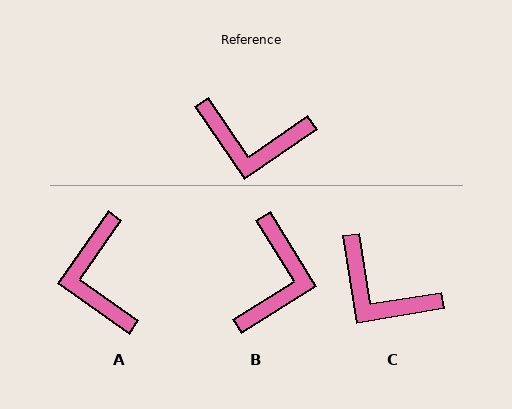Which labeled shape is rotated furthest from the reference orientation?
B, about 87 degrees away.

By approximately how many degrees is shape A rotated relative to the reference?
Approximately 70 degrees clockwise.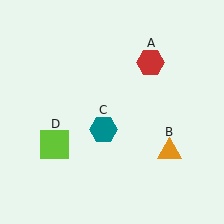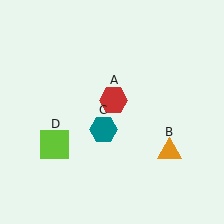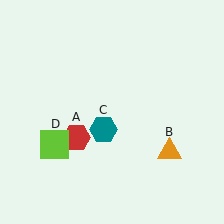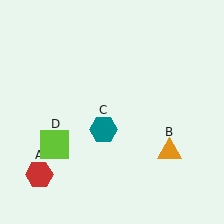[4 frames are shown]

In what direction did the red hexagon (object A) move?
The red hexagon (object A) moved down and to the left.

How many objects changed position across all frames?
1 object changed position: red hexagon (object A).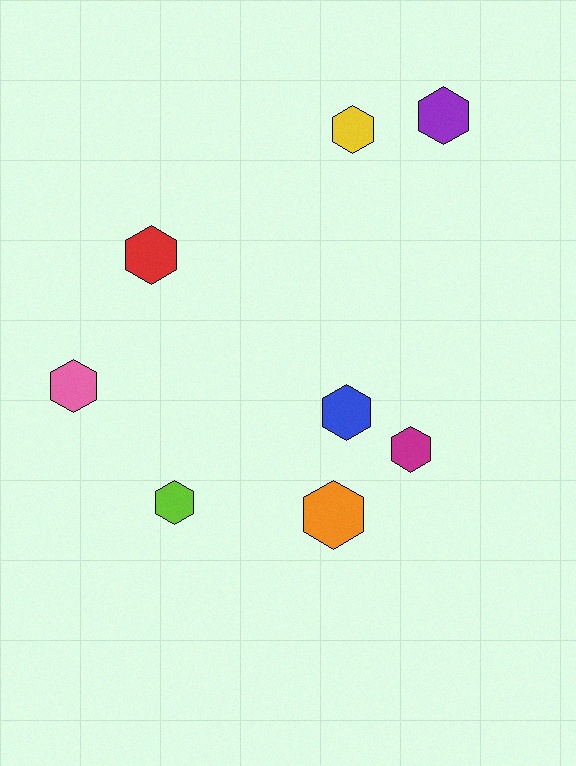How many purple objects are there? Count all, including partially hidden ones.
There is 1 purple object.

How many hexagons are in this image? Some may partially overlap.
There are 8 hexagons.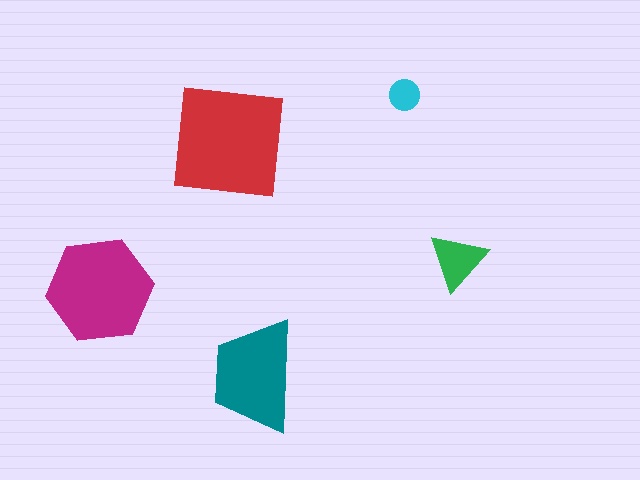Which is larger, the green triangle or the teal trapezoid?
The teal trapezoid.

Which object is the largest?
The red square.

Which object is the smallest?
The cyan circle.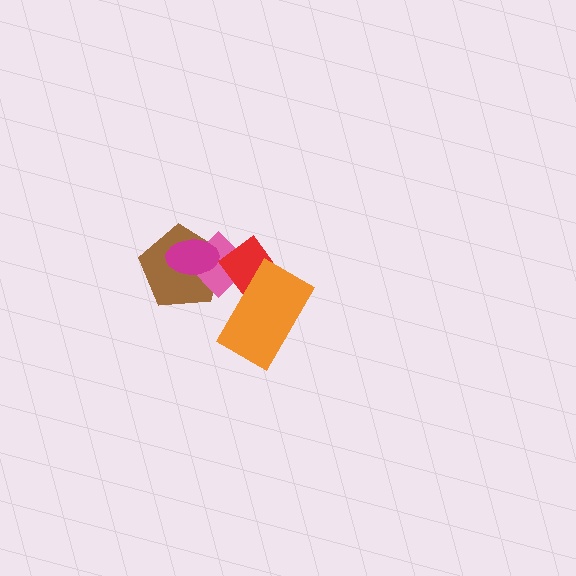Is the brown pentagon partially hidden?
Yes, it is partially covered by another shape.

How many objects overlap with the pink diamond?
4 objects overlap with the pink diamond.